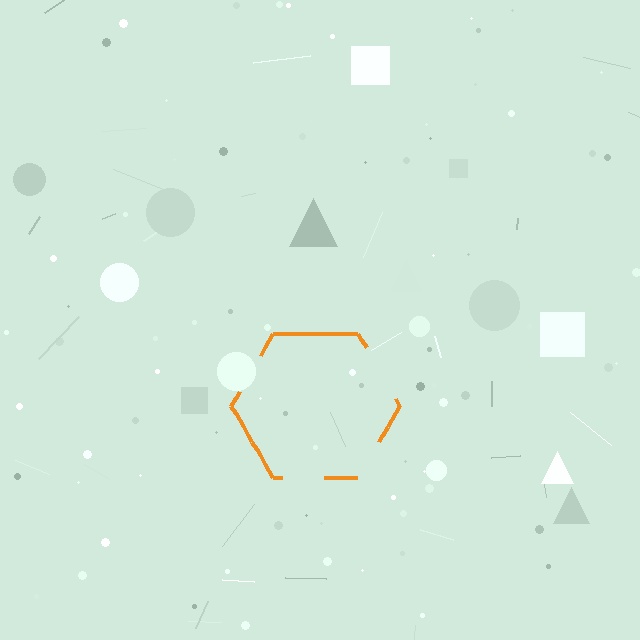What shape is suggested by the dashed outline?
The dashed outline suggests a hexagon.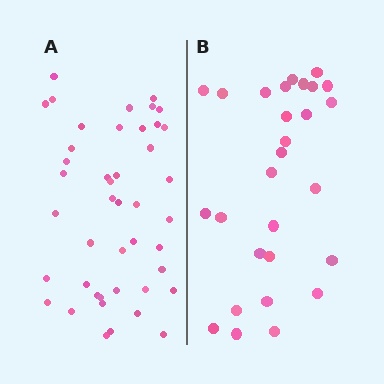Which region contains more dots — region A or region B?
Region A (the left region) has more dots.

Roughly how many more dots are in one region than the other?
Region A has approximately 15 more dots than region B.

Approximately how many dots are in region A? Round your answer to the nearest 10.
About 40 dots. (The exact count is 44, which rounds to 40.)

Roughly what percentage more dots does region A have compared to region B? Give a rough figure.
About 55% more.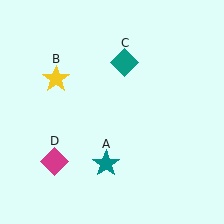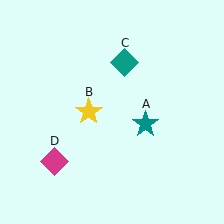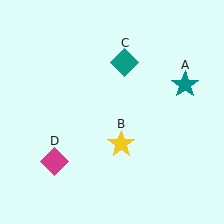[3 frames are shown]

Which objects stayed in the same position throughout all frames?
Teal diamond (object C) and magenta diamond (object D) remained stationary.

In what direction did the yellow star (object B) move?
The yellow star (object B) moved down and to the right.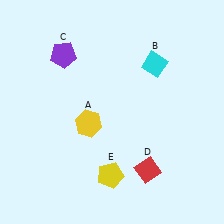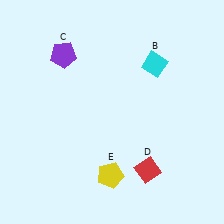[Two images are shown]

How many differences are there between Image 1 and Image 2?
There is 1 difference between the two images.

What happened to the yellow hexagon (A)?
The yellow hexagon (A) was removed in Image 2. It was in the bottom-left area of Image 1.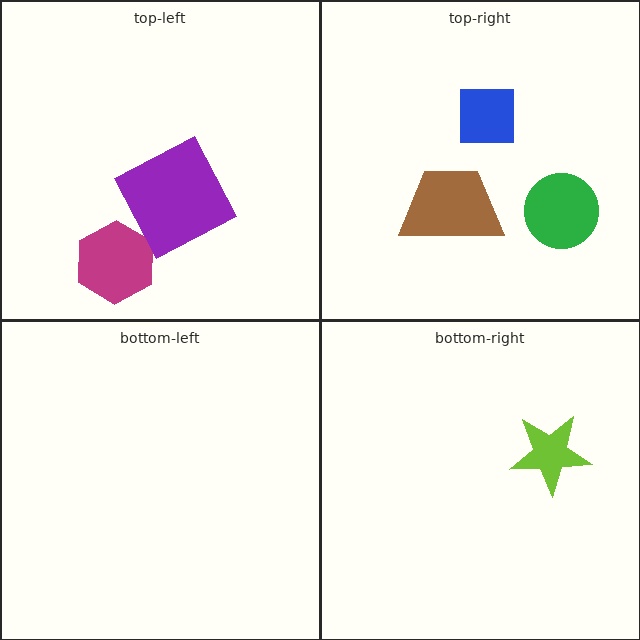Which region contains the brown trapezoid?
The top-right region.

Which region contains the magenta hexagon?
The top-left region.